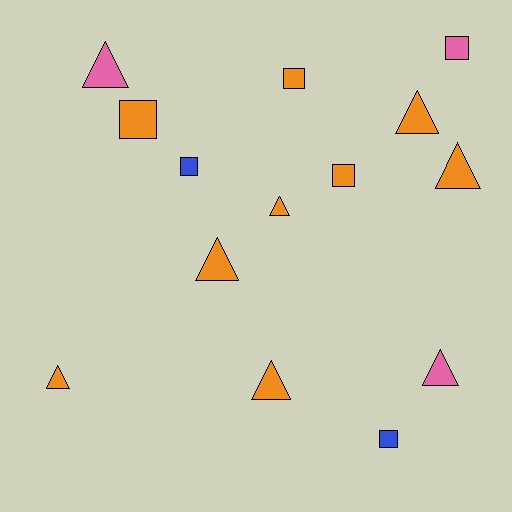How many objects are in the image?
There are 14 objects.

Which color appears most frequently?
Orange, with 9 objects.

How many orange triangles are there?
There are 6 orange triangles.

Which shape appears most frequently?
Triangle, with 8 objects.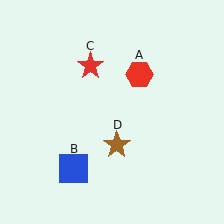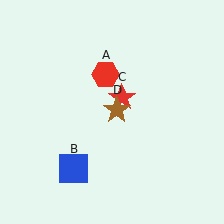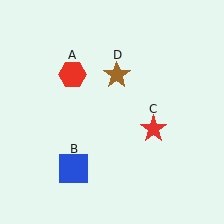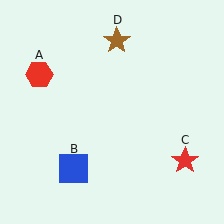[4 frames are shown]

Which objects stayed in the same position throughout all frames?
Blue square (object B) remained stationary.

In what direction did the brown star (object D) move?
The brown star (object D) moved up.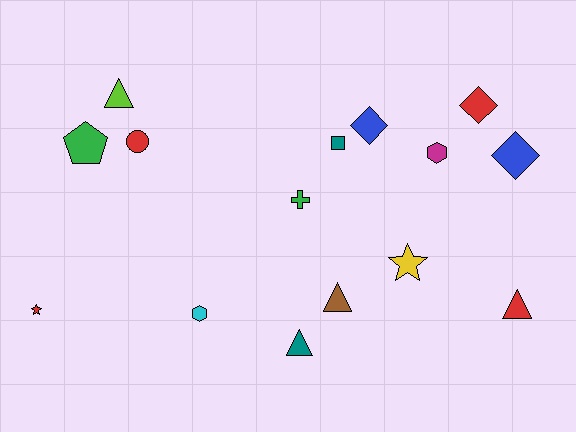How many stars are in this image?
There are 2 stars.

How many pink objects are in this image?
There are no pink objects.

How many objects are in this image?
There are 15 objects.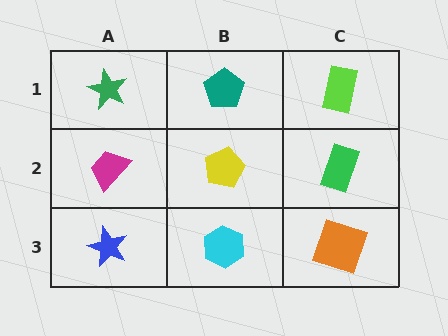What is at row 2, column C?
A green rectangle.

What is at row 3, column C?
An orange square.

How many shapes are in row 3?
3 shapes.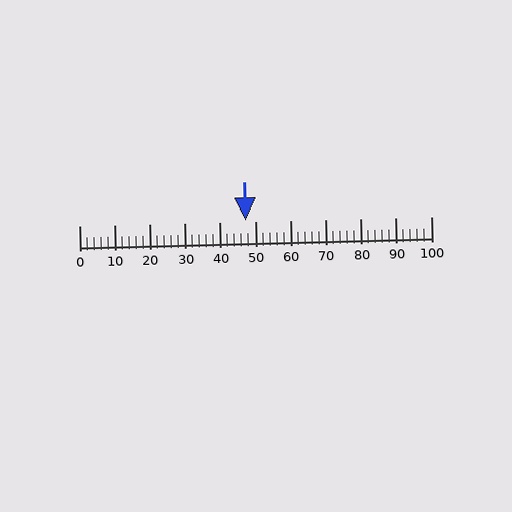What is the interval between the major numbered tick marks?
The major tick marks are spaced 10 units apart.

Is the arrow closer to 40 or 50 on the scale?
The arrow is closer to 50.